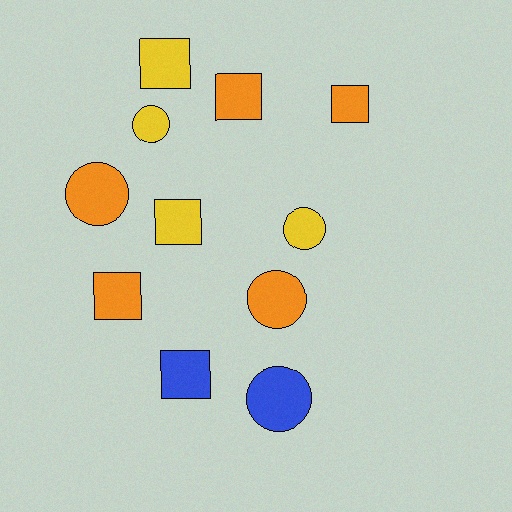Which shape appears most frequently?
Square, with 6 objects.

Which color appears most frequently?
Orange, with 5 objects.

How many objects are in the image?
There are 11 objects.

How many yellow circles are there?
There are 2 yellow circles.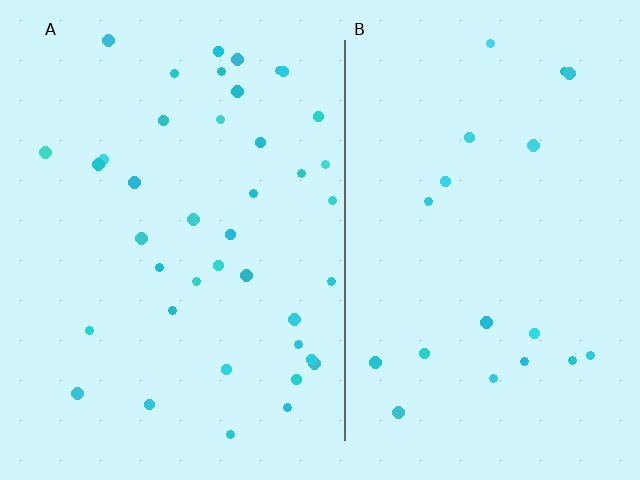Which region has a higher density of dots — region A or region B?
A (the left).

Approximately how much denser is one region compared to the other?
Approximately 2.1× — region A over region B.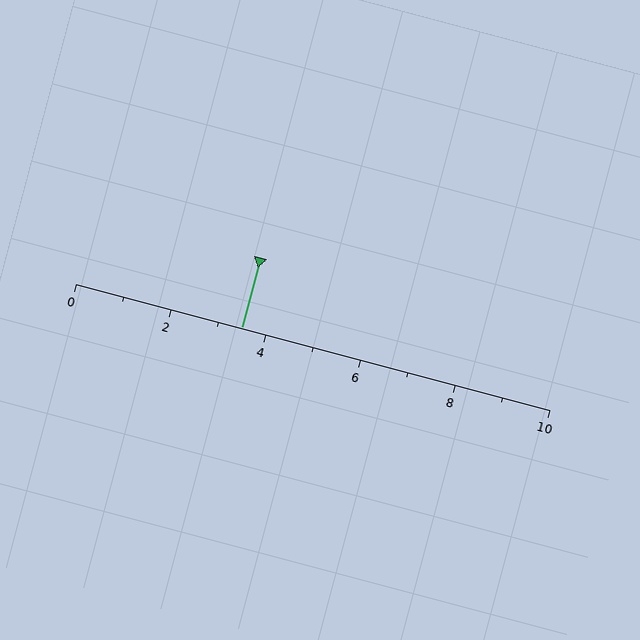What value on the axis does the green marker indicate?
The marker indicates approximately 3.5.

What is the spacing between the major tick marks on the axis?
The major ticks are spaced 2 apart.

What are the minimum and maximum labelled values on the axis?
The axis runs from 0 to 10.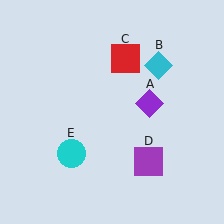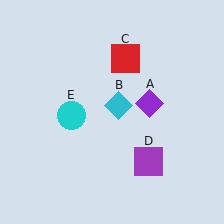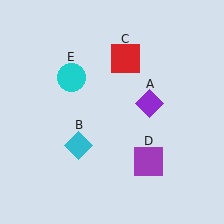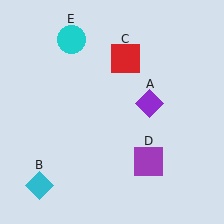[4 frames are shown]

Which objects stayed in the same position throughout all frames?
Purple diamond (object A) and red square (object C) and purple square (object D) remained stationary.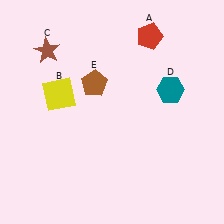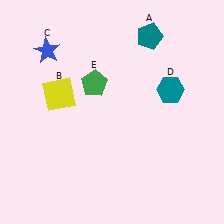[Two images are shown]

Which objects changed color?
A changed from red to teal. C changed from brown to blue. E changed from brown to green.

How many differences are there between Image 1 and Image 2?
There are 3 differences between the two images.